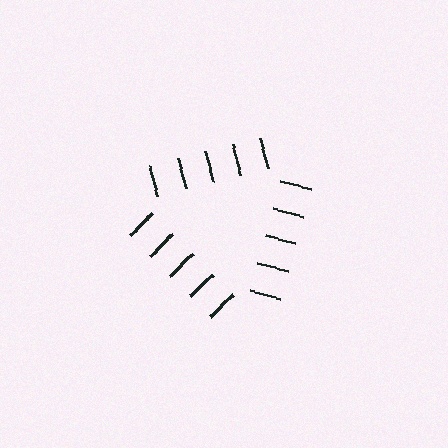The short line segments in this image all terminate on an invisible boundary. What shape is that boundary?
An illusory triangle — the line segments terminate on its edges but no continuous stroke is drawn.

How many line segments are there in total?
15 — 5 along each of the 3 edges.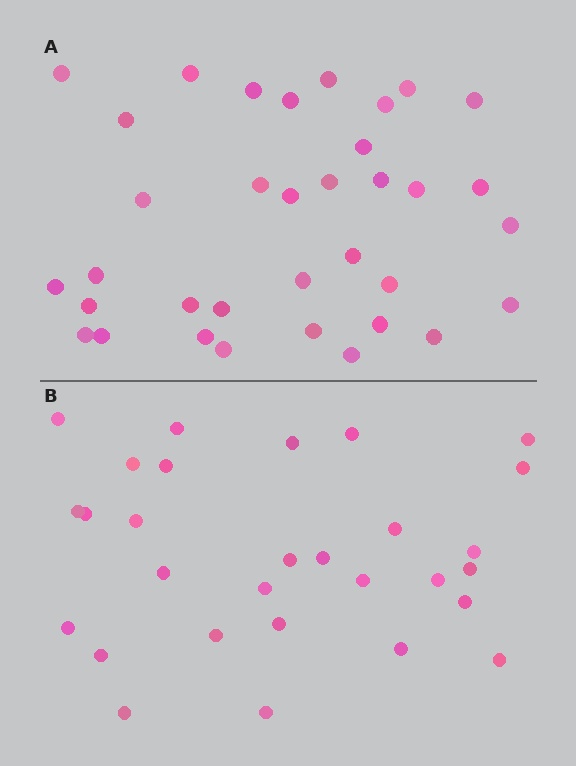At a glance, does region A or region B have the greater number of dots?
Region A (the top region) has more dots.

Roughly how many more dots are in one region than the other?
Region A has about 6 more dots than region B.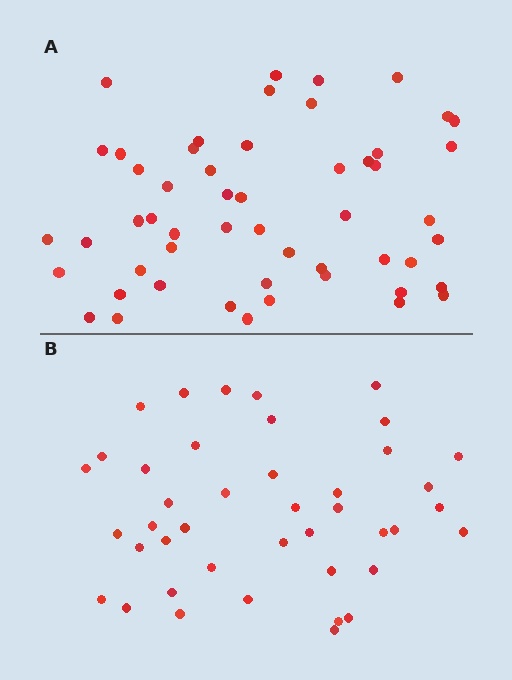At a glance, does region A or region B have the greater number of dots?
Region A (the top region) has more dots.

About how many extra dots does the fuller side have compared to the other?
Region A has roughly 12 or so more dots than region B.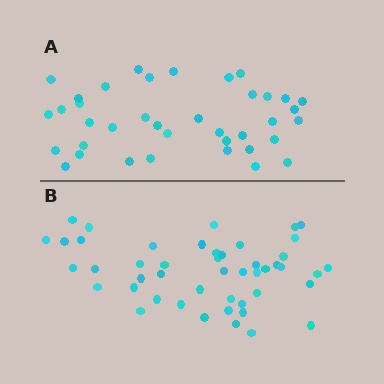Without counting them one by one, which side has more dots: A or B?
Region B (the bottom region) has more dots.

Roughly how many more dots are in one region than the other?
Region B has roughly 8 or so more dots than region A.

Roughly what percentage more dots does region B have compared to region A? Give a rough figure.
About 25% more.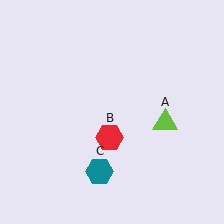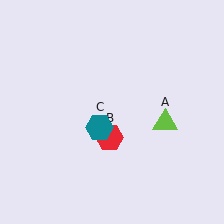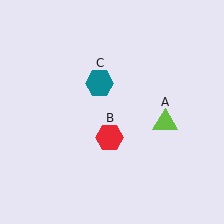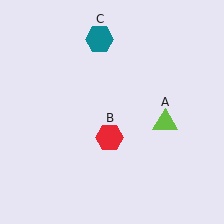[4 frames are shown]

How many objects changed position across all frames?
1 object changed position: teal hexagon (object C).